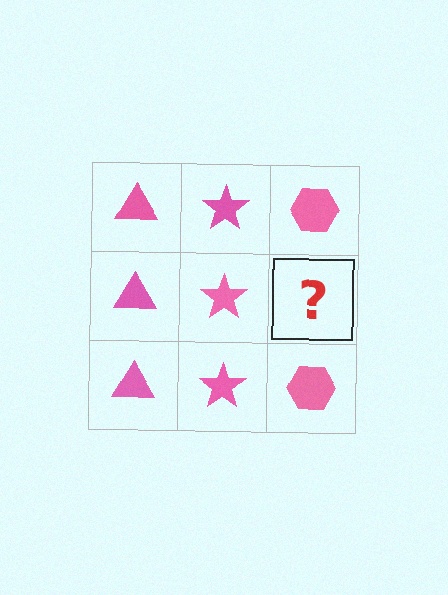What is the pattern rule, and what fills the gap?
The rule is that each column has a consistent shape. The gap should be filled with a pink hexagon.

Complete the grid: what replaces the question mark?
The question mark should be replaced with a pink hexagon.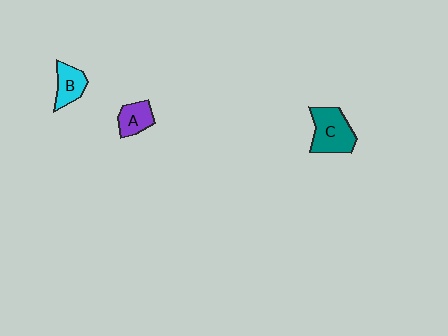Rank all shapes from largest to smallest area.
From largest to smallest: C (teal), B (cyan), A (purple).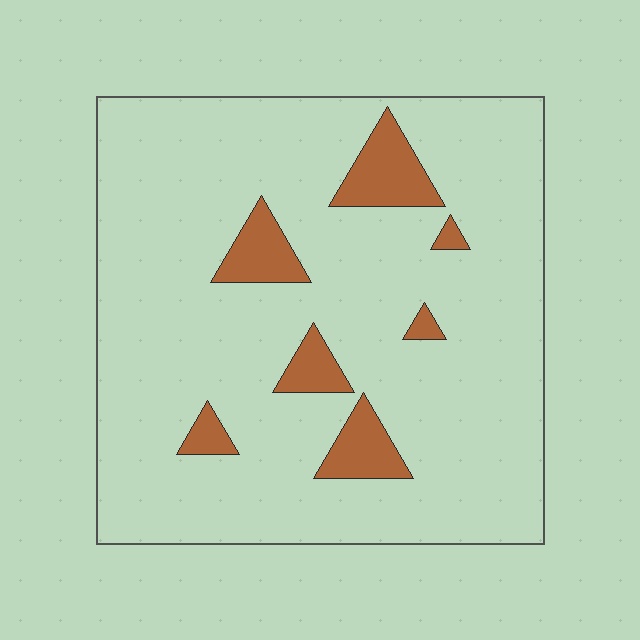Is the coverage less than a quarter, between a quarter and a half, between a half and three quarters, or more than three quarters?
Less than a quarter.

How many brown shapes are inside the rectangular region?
7.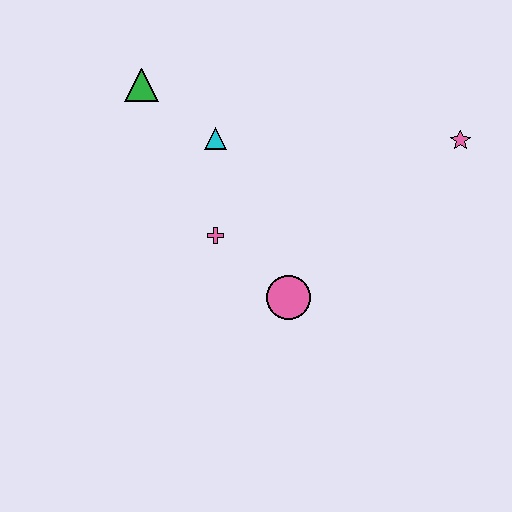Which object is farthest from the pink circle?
The green triangle is farthest from the pink circle.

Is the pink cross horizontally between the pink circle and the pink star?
No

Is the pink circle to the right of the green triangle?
Yes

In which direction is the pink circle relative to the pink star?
The pink circle is to the left of the pink star.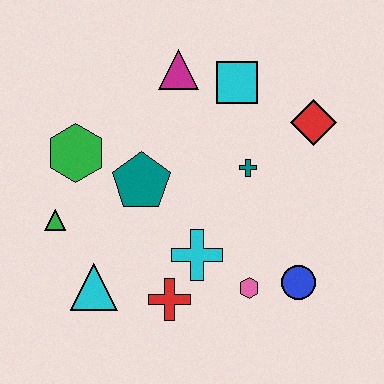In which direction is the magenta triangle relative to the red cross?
The magenta triangle is above the red cross.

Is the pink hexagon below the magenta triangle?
Yes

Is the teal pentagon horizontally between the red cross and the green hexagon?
Yes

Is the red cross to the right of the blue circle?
No